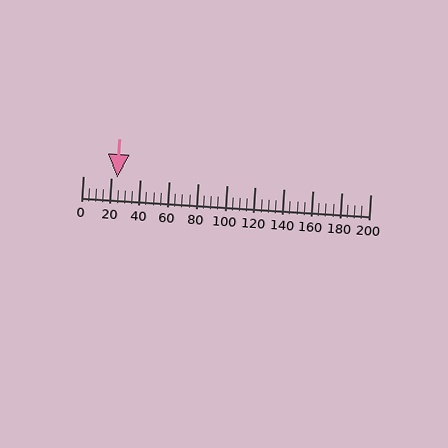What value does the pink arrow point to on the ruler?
The pink arrow points to approximately 24.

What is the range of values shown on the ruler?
The ruler shows values from 0 to 200.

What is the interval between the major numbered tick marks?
The major tick marks are spaced 20 units apart.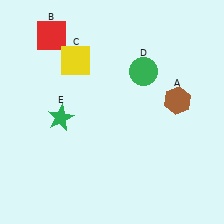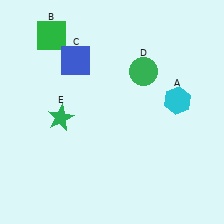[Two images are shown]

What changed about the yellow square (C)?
In Image 1, C is yellow. In Image 2, it changed to blue.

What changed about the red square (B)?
In Image 1, B is red. In Image 2, it changed to green.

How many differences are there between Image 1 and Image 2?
There are 3 differences between the two images.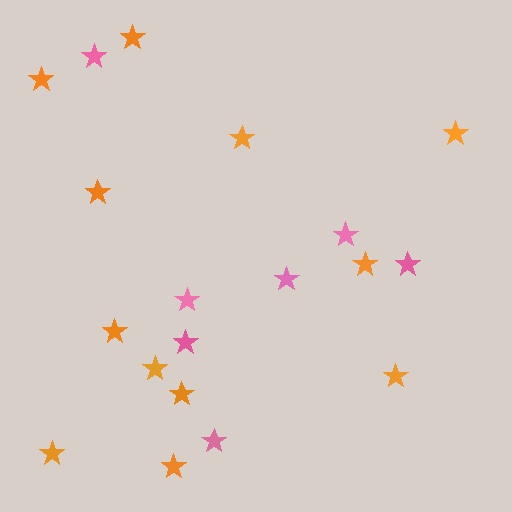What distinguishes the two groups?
There are 2 groups: one group of orange stars (12) and one group of pink stars (7).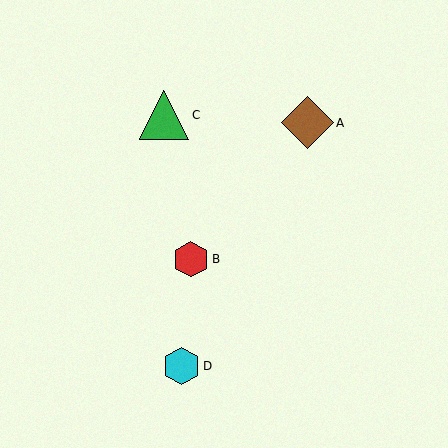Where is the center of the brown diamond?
The center of the brown diamond is at (307, 123).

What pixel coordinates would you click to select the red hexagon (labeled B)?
Click at (191, 259) to select the red hexagon B.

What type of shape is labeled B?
Shape B is a red hexagon.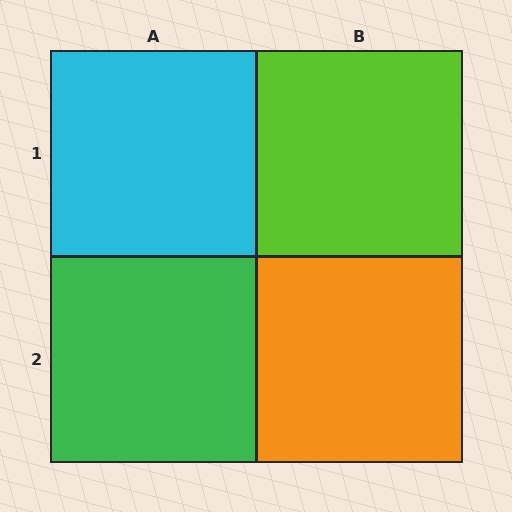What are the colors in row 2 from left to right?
Green, orange.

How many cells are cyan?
1 cell is cyan.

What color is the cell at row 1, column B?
Lime.